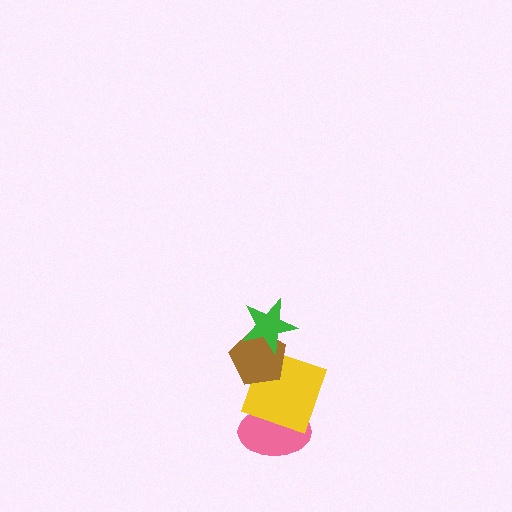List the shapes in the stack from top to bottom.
From top to bottom: the green star, the brown pentagon, the yellow square, the pink ellipse.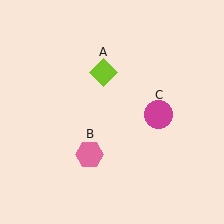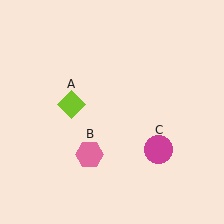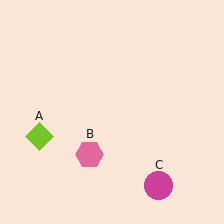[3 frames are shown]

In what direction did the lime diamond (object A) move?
The lime diamond (object A) moved down and to the left.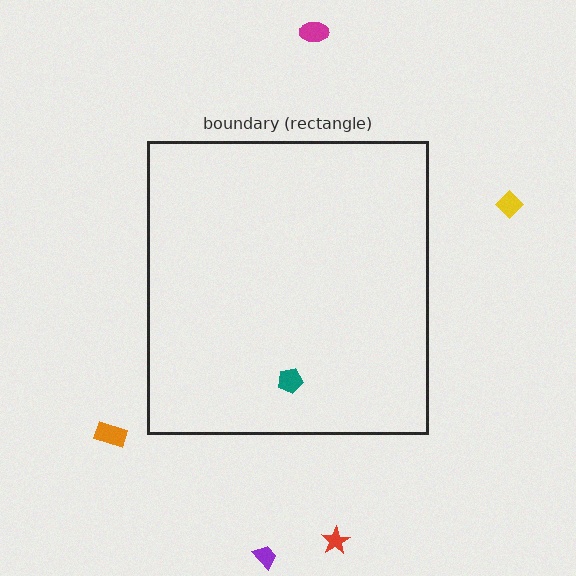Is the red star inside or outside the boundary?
Outside.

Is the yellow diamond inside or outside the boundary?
Outside.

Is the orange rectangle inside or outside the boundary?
Outside.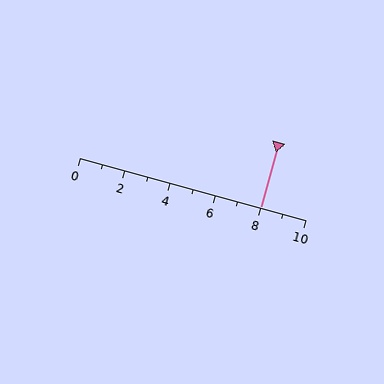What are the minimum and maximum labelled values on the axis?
The axis runs from 0 to 10.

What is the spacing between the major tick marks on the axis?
The major ticks are spaced 2 apart.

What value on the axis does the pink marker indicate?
The marker indicates approximately 8.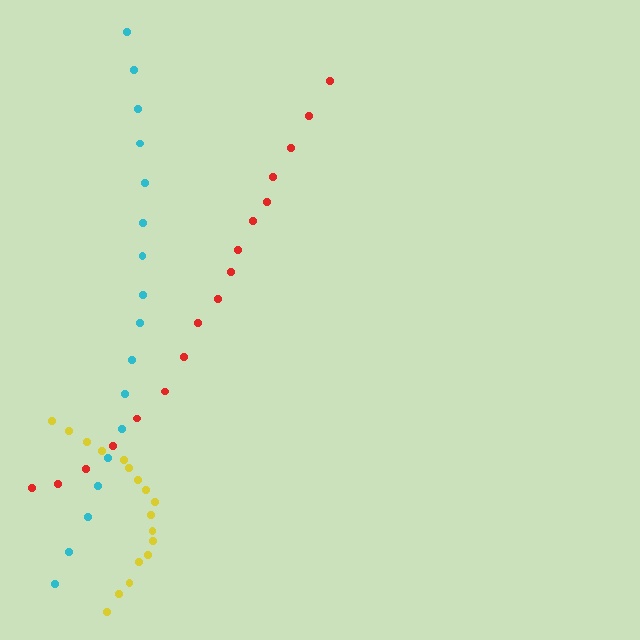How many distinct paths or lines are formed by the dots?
There are 3 distinct paths.